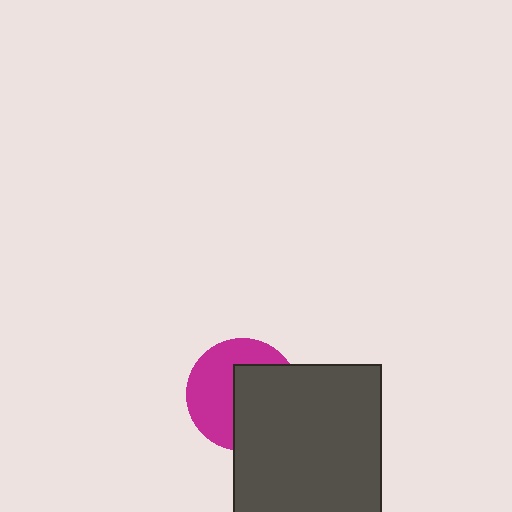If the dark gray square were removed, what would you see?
You would see the complete magenta circle.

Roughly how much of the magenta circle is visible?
About half of it is visible (roughly 51%).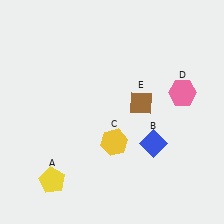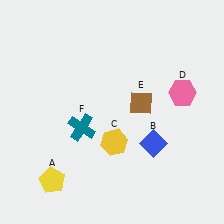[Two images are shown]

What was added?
A teal cross (F) was added in Image 2.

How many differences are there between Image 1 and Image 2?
There is 1 difference between the two images.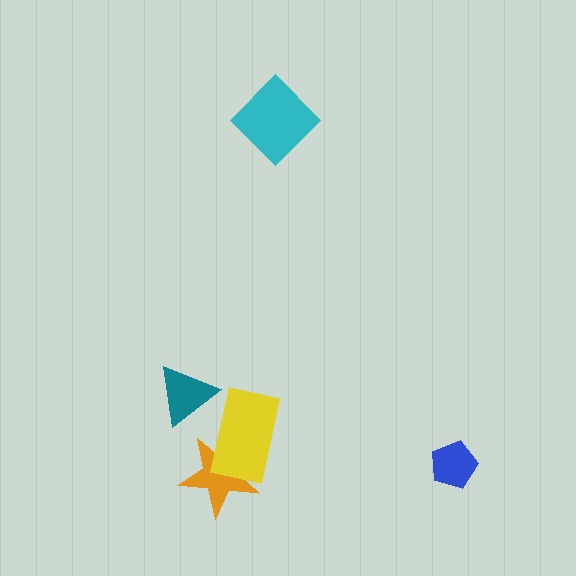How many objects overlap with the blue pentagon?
0 objects overlap with the blue pentagon.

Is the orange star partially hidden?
Yes, it is partially covered by another shape.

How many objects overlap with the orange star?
1 object overlaps with the orange star.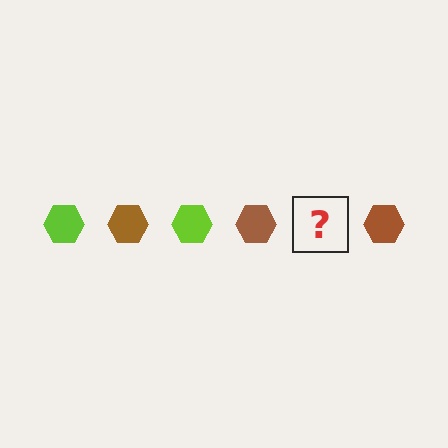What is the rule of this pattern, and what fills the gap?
The rule is that the pattern cycles through lime, brown hexagons. The gap should be filled with a lime hexagon.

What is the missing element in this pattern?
The missing element is a lime hexagon.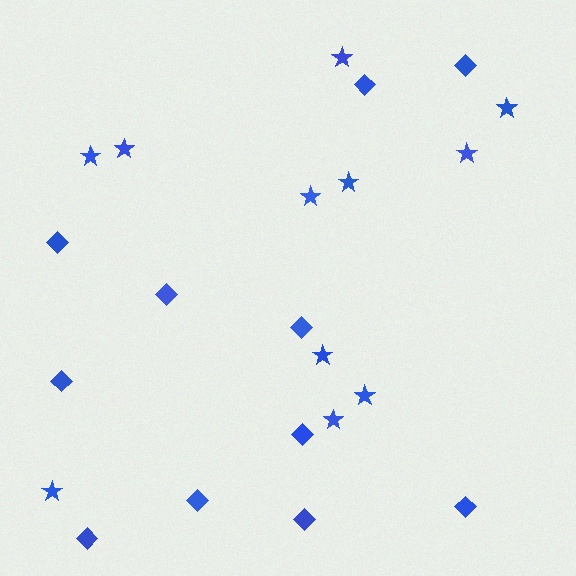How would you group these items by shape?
There are 2 groups: one group of diamonds (11) and one group of stars (11).